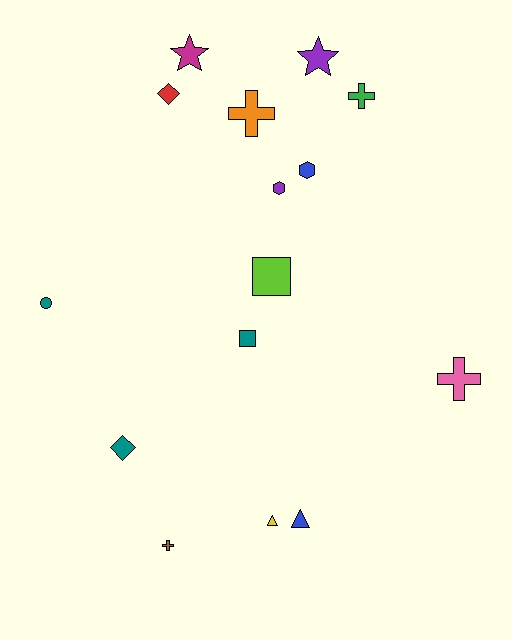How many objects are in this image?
There are 15 objects.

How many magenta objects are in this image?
There is 1 magenta object.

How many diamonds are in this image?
There are 2 diamonds.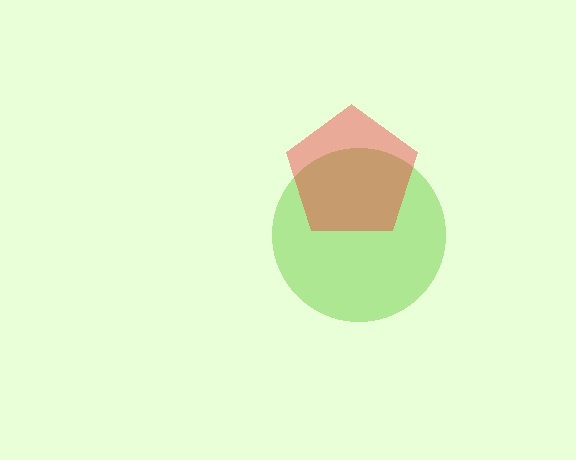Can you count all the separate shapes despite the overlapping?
Yes, there are 2 separate shapes.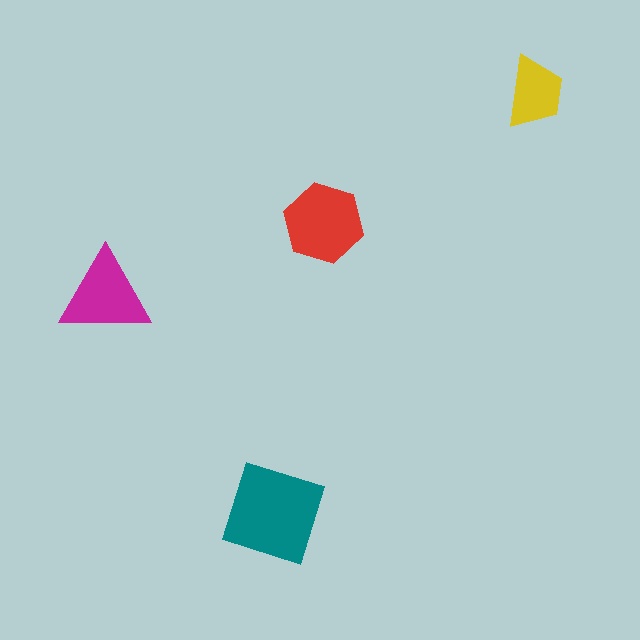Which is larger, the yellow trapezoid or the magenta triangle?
The magenta triangle.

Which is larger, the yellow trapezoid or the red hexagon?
The red hexagon.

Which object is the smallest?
The yellow trapezoid.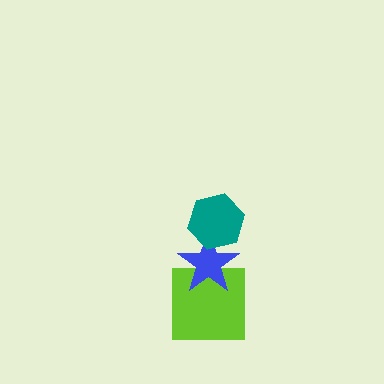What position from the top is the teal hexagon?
The teal hexagon is 1st from the top.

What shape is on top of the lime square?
The blue star is on top of the lime square.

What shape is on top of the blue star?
The teal hexagon is on top of the blue star.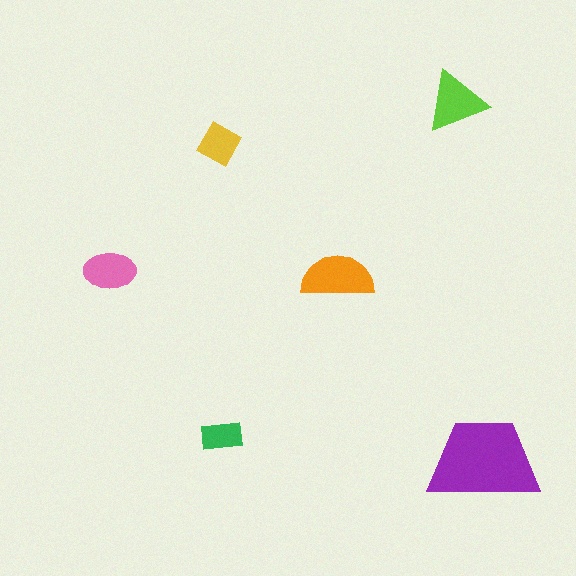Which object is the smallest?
The green rectangle.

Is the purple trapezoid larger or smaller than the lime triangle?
Larger.